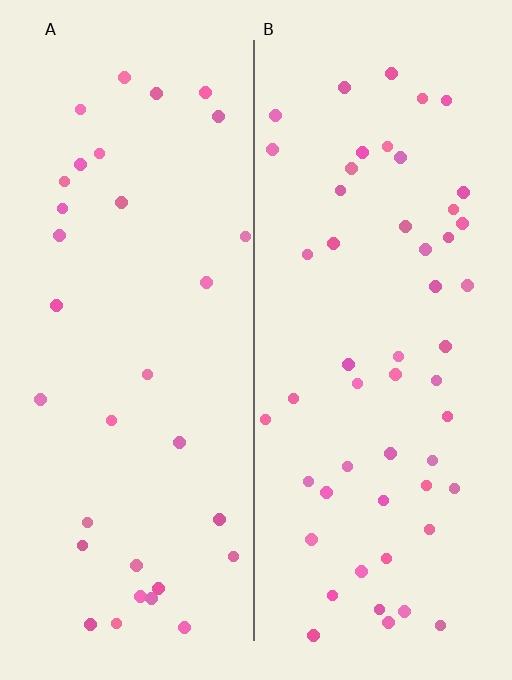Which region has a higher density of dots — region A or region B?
B (the right).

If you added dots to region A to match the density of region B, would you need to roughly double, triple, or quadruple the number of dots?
Approximately double.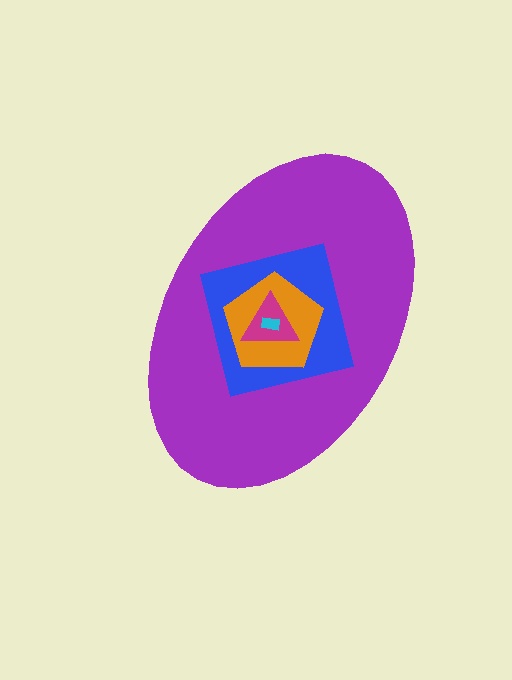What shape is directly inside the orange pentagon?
The magenta triangle.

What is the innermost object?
The cyan rectangle.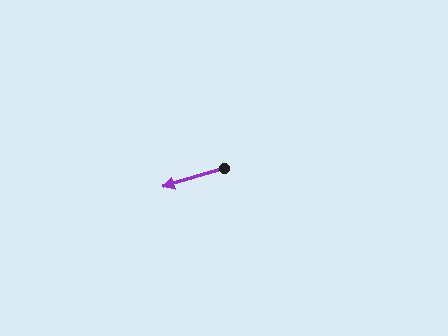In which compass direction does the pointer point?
West.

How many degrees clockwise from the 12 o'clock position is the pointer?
Approximately 253 degrees.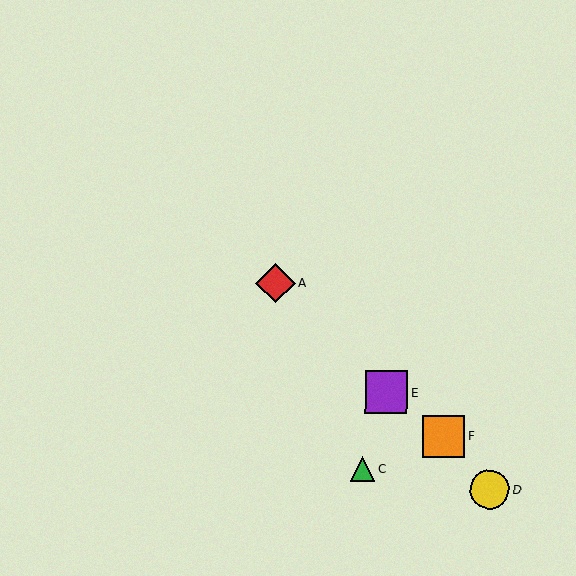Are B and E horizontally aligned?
Yes, both are at y≈392.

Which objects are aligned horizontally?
Objects B, E are aligned horizontally.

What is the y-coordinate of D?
Object D is at y≈489.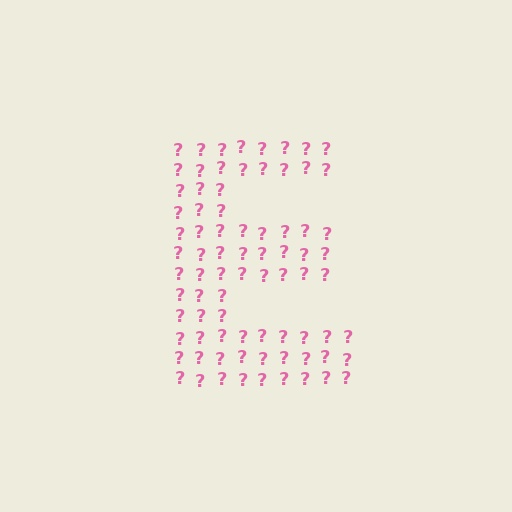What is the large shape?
The large shape is the letter E.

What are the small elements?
The small elements are question marks.